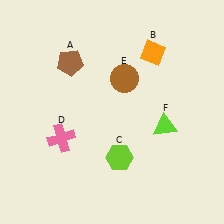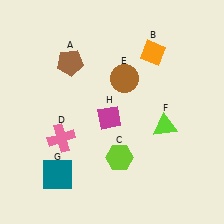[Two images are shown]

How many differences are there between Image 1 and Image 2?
There are 2 differences between the two images.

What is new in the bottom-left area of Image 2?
A teal square (G) was added in the bottom-left area of Image 2.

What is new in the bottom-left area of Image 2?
A magenta diamond (H) was added in the bottom-left area of Image 2.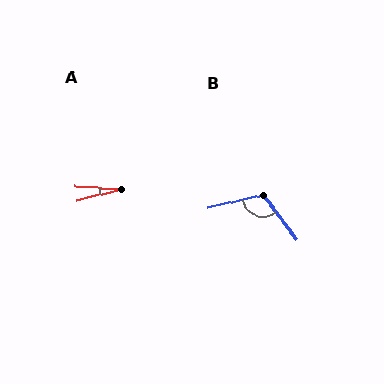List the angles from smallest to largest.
A (17°), B (114°).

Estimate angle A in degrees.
Approximately 17 degrees.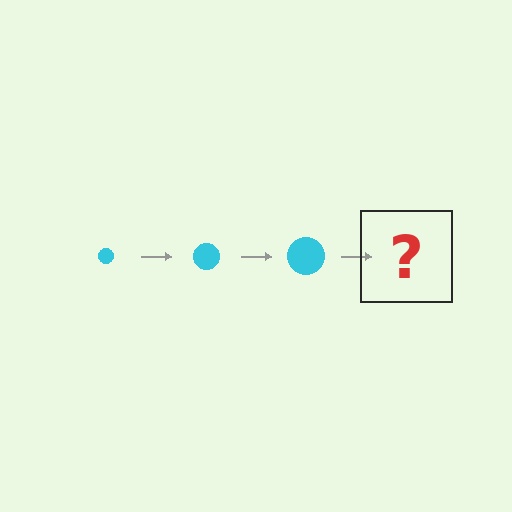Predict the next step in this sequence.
The next step is a cyan circle, larger than the previous one.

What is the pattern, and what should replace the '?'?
The pattern is that the circle gets progressively larger each step. The '?' should be a cyan circle, larger than the previous one.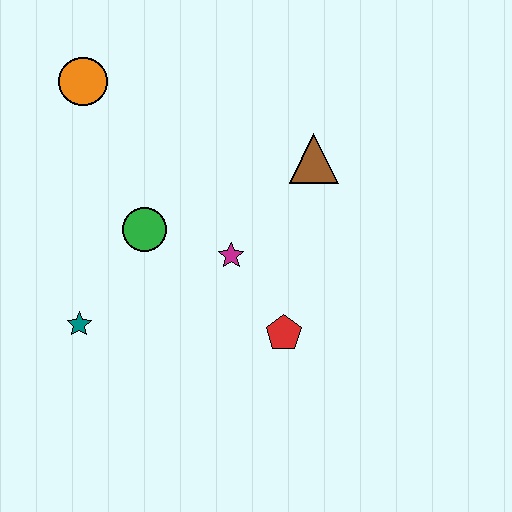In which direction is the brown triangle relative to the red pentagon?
The brown triangle is above the red pentagon.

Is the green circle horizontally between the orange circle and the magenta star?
Yes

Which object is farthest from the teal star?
The brown triangle is farthest from the teal star.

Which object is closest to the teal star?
The green circle is closest to the teal star.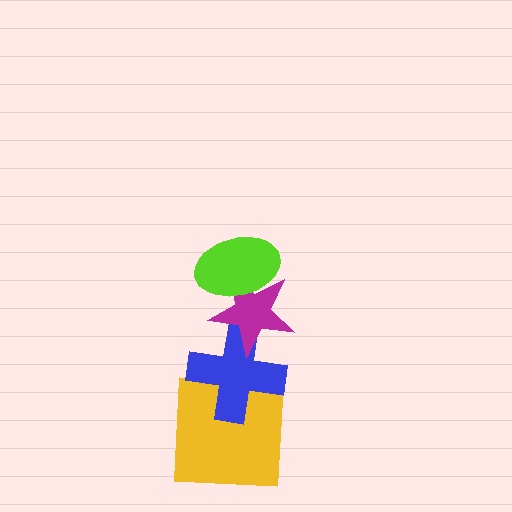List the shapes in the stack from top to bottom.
From top to bottom: the lime ellipse, the magenta star, the blue cross, the yellow square.